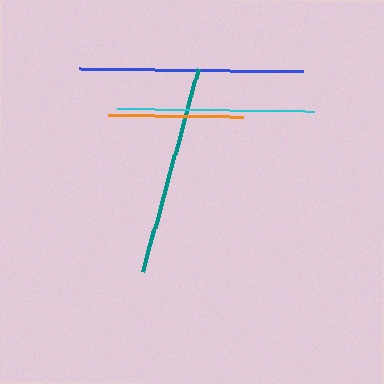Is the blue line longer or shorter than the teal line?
The blue line is longer than the teal line.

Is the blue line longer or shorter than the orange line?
The blue line is longer than the orange line.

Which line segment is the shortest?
The orange line is the shortest at approximately 135 pixels.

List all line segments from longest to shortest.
From longest to shortest: blue, teal, cyan, orange.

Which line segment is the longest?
The blue line is the longest at approximately 224 pixels.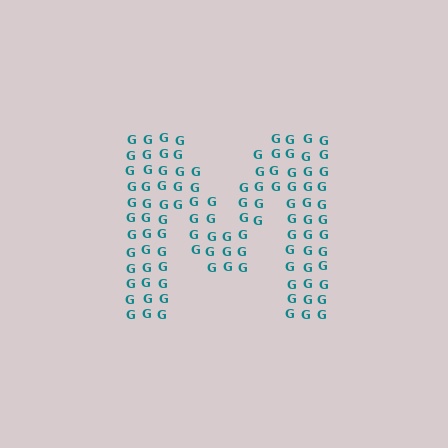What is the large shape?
The large shape is the letter M.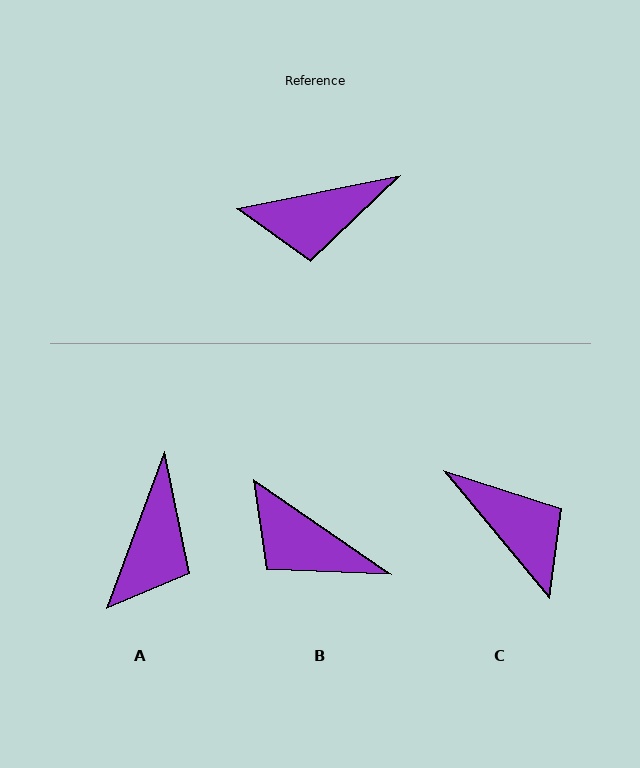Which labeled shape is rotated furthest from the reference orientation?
C, about 118 degrees away.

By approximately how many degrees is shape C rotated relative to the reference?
Approximately 118 degrees counter-clockwise.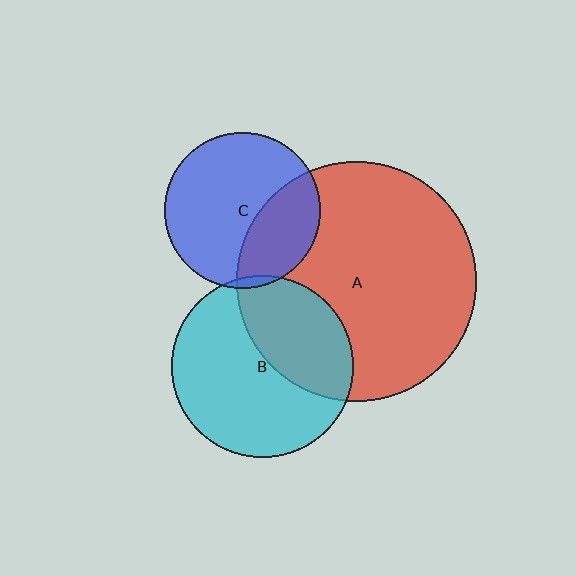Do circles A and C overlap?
Yes.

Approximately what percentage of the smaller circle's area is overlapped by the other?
Approximately 30%.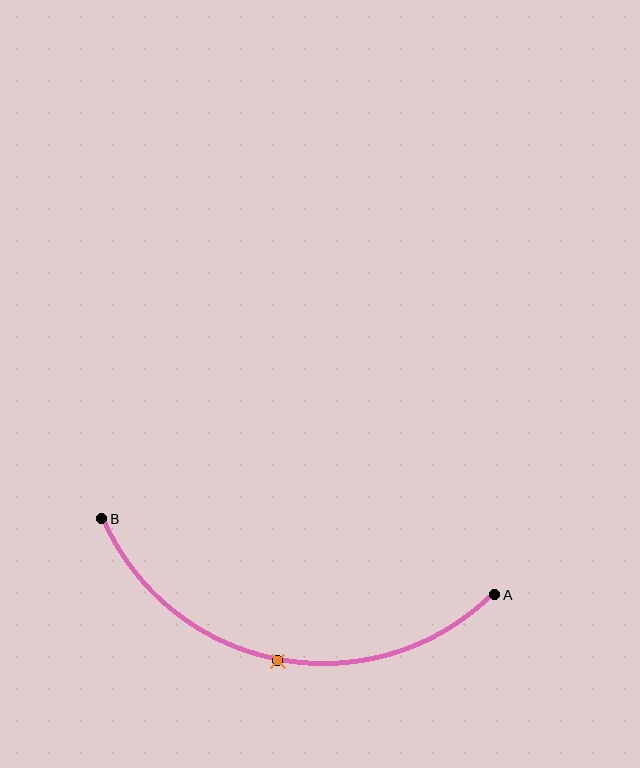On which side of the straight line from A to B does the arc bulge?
The arc bulges below the straight line connecting A and B.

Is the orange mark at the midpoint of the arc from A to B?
Yes. The orange mark lies on the arc at equal arc-length from both A and B — it is the arc midpoint.